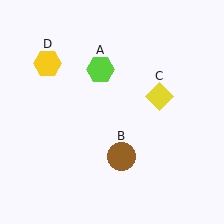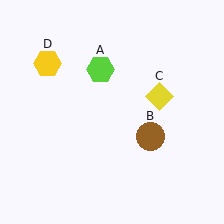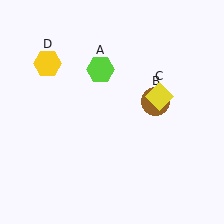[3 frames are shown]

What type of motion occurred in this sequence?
The brown circle (object B) rotated counterclockwise around the center of the scene.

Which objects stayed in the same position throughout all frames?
Lime hexagon (object A) and yellow diamond (object C) and yellow hexagon (object D) remained stationary.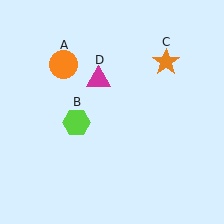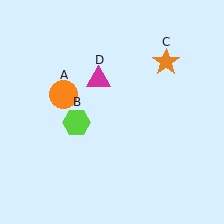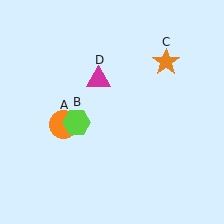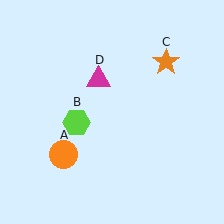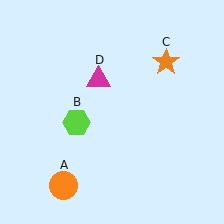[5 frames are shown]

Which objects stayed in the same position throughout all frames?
Lime hexagon (object B) and orange star (object C) and magenta triangle (object D) remained stationary.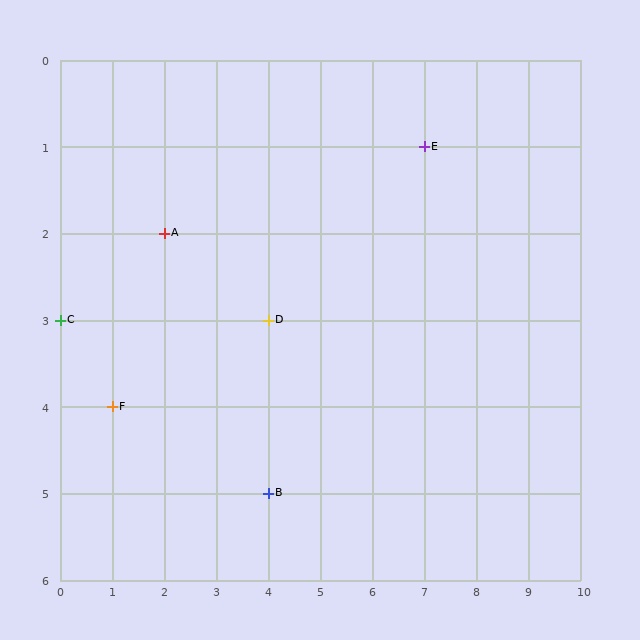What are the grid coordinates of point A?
Point A is at grid coordinates (2, 2).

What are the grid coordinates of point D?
Point D is at grid coordinates (4, 3).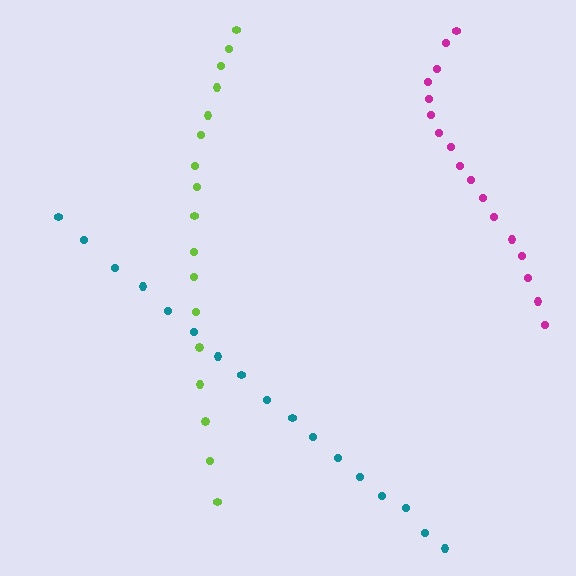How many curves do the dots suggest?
There are 3 distinct paths.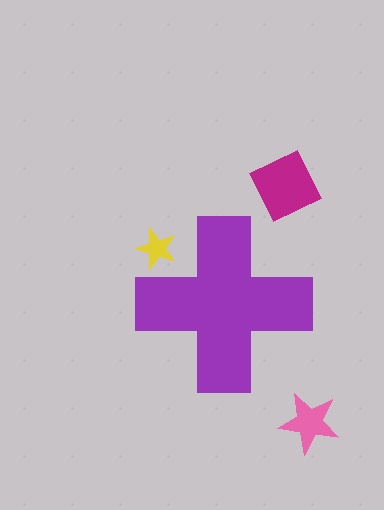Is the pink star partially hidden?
No, the pink star is fully visible.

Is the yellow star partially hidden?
Yes, the yellow star is partially hidden behind the purple cross.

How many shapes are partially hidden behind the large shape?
1 shape is partially hidden.